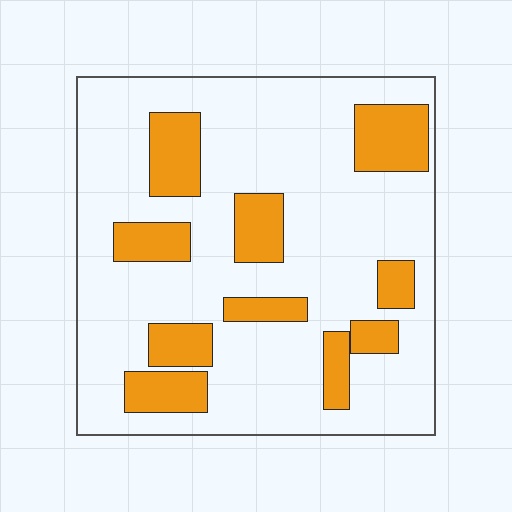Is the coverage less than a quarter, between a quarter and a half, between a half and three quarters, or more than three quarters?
Less than a quarter.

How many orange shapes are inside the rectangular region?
10.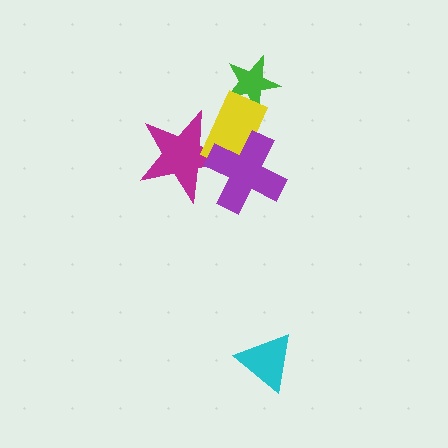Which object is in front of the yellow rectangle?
The purple cross is in front of the yellow rectangle.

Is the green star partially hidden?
Yes, it is partially covered by another shape.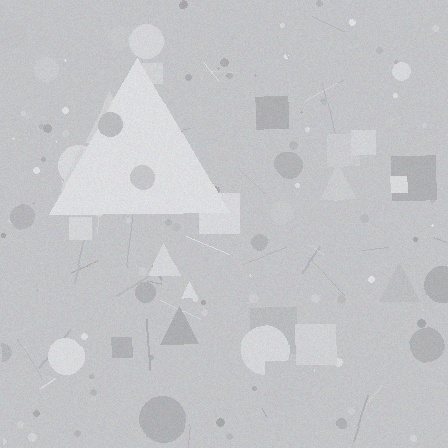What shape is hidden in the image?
A triangle is hidden in the image.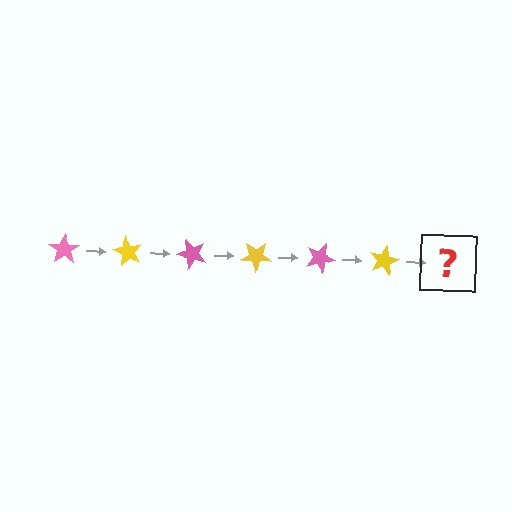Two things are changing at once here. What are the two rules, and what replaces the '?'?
The two rules are that it rotates 60 degrees each step and the color cycles through pink and yellow. The '?' should be a pink star, rotated 360 degrees from the start.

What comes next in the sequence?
The next element should be a pink star, rotated 360 degrees from the start.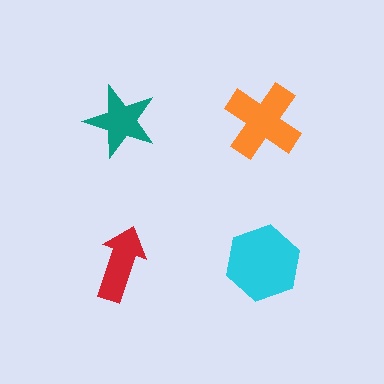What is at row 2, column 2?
A cyan hexagon.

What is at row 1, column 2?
An orange cross.